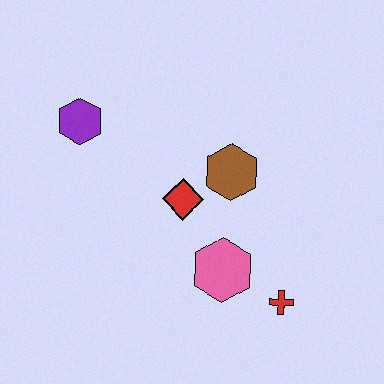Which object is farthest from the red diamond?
The red cross is farthest from the red diamond.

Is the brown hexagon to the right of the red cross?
No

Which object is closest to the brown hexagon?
The red diamond is closest to the brown hexagon.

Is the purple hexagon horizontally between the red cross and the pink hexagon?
No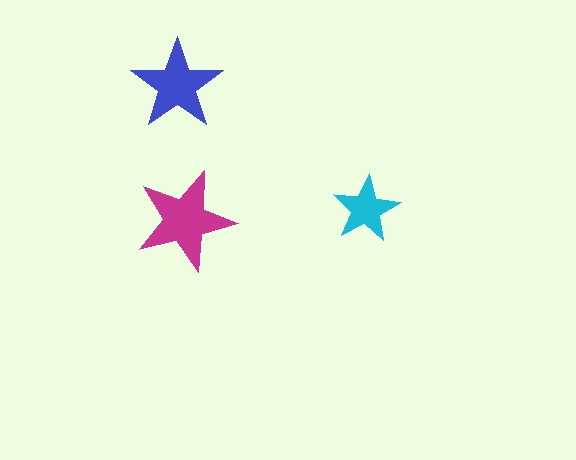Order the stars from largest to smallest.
the magenta one, the blue one, the cyan one.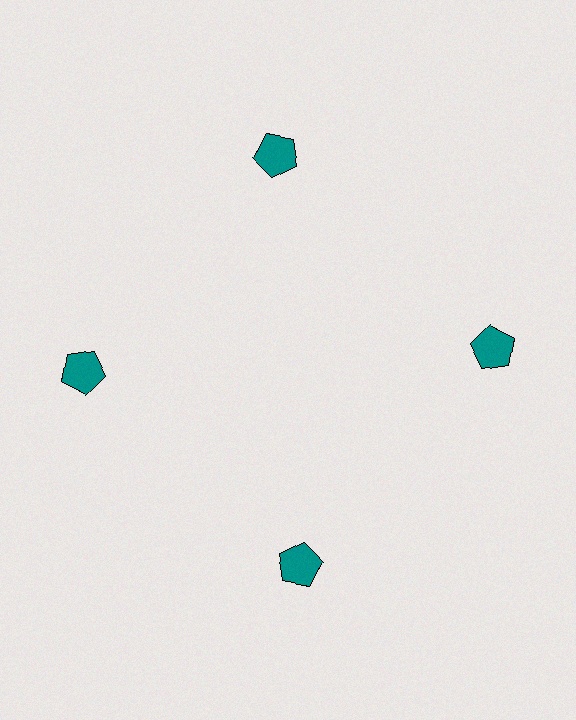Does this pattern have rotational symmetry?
Yes, this pattern has 4-fold rotational symmetry. It looks the same after rotating 90 degrees around the center.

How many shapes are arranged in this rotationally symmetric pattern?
There are 4 shapes, arranged in 4 groups of 1.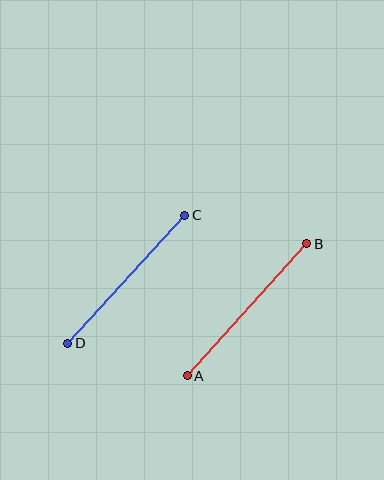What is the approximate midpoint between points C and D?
The midpoint is at approximately (126, 279) pixels.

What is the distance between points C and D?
The distance is approximately 174 pixels.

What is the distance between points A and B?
The distance is approximately 178 pixels.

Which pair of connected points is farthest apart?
Points A and B are farthest apart.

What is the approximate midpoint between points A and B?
The midpoint is at approximately (247, 310) pixels.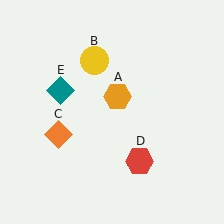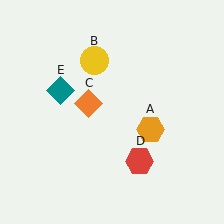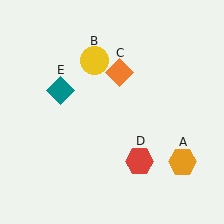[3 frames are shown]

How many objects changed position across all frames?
2 objects changed position: orange hexagon (object A), orange diamond (object C).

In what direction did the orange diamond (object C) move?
The orange diamond (object C) moved up and to the right.